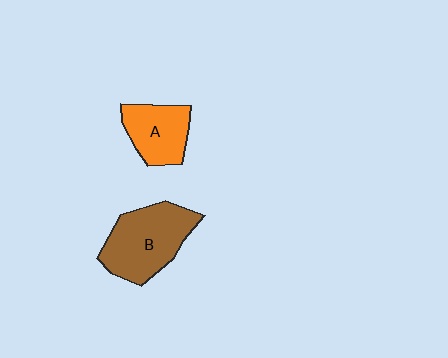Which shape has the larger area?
Shape B (brown).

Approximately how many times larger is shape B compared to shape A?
Approximately 1.5 times.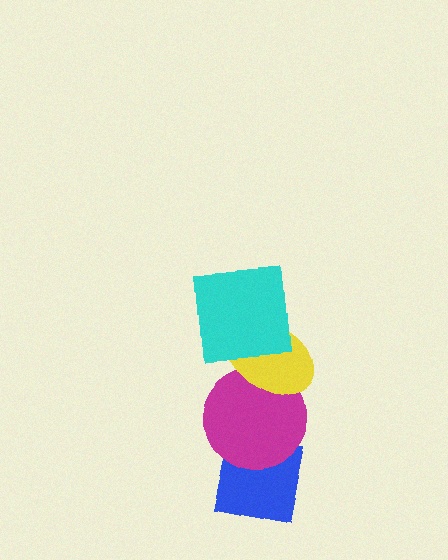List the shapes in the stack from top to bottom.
From top to bottom: the cyan square, the yellow ellipse, the magenta circle, the blue square.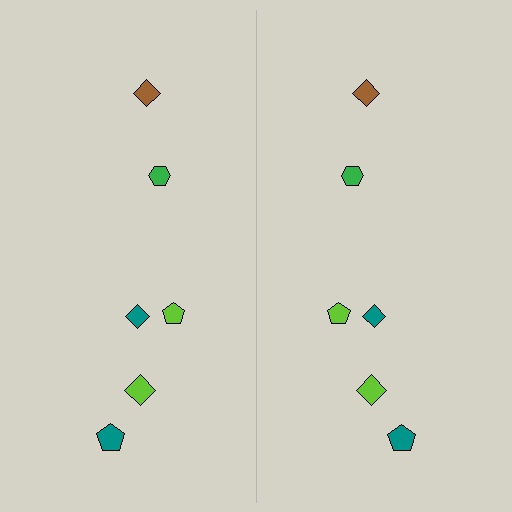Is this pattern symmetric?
Yes, this pattern has bilateral (reflection) symmetry.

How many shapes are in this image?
There are 12 shapes in this image.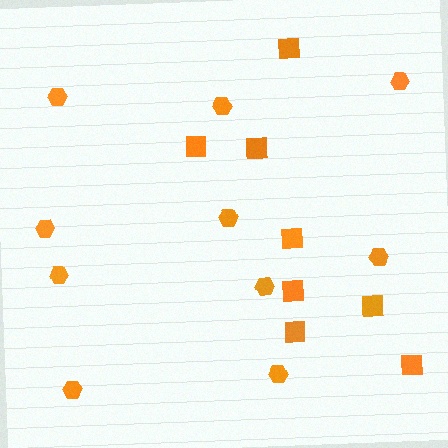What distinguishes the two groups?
There are 2 groups: one group of hexagons (10) and one group of squares (8).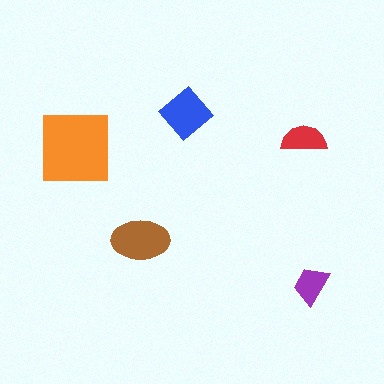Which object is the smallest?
The purple trapezoid.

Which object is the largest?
The orange square.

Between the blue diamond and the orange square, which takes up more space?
The orange square.